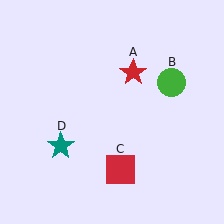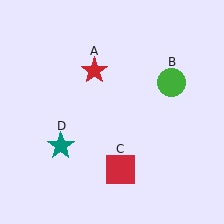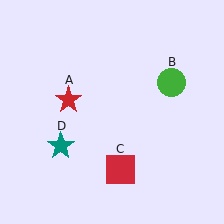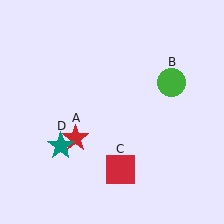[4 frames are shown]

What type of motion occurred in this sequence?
The red star (object A) rotated counterclockwise around the center of the scene.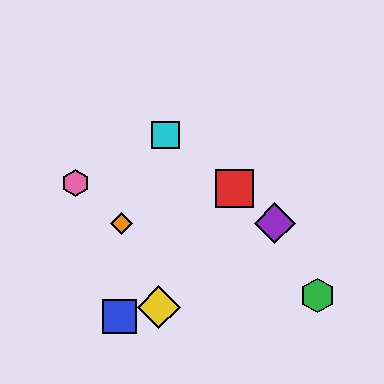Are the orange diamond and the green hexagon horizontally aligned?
No, the orange diamond is at y≈223 and the green hexagon is at y≈295.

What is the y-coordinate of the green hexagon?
The green hexagon is at y≈295.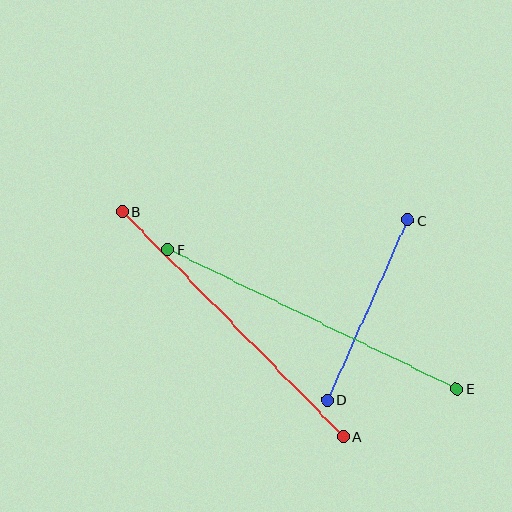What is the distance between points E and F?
The distance is approximately 321 pixels.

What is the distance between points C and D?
The distance is approximately 197 pixels.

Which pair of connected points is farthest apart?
Points E and F are farthest apart.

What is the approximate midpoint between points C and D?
The midpoint is at approximately (367, 310) pixels.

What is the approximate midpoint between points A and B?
The midpoint is at approximately (232, 324) pixels.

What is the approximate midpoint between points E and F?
The midpoint is at approximately (312, 319) pixels.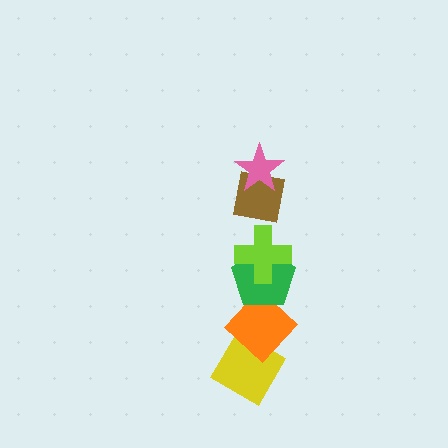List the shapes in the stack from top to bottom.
From top to bottom: the pink star, the brown square, the lime cross, the green pentagon, the orange diamond, the yellow diamond.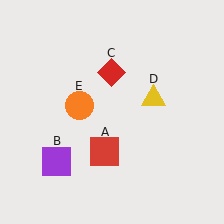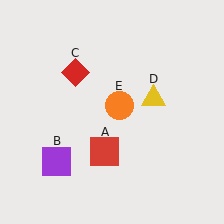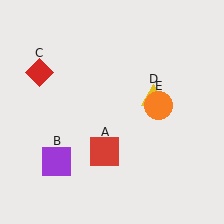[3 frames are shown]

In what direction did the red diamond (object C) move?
The red diamond (object C) moved left.